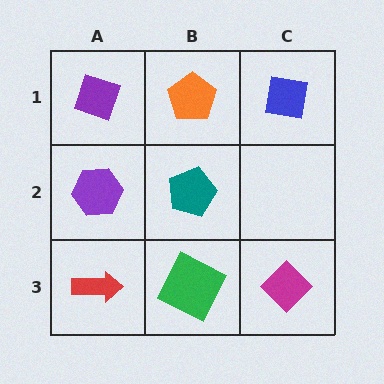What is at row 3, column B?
A green square.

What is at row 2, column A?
A purple hexagon.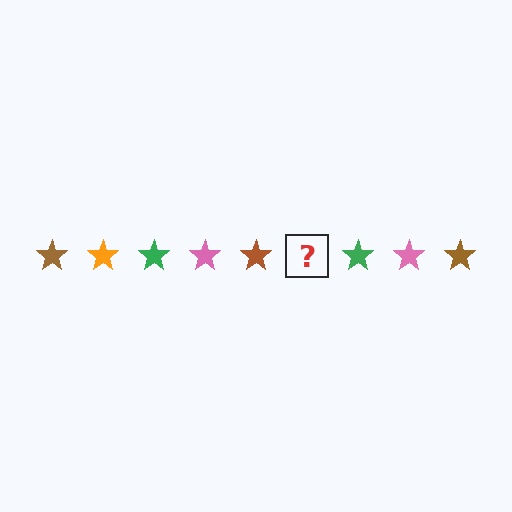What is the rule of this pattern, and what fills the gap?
The rule is that the pattern cycles through brown, orange, green, pink stars. The gap should be filled with an orange star.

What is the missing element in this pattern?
The missing element is an orange star.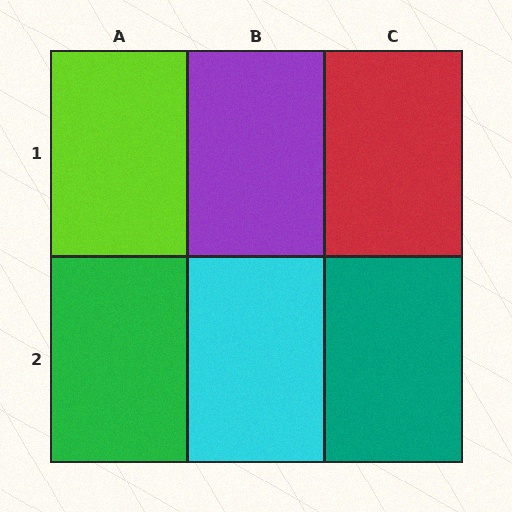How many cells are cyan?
1 cell is cyan.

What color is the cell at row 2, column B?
Cyan.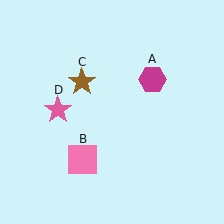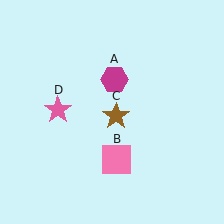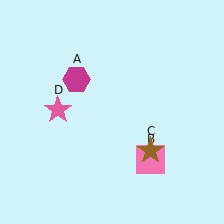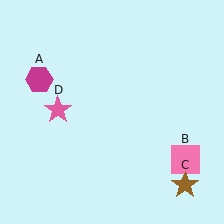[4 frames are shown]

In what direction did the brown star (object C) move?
The brown star (object C) moved down and to the right.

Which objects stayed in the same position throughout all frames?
Pink star (object D) remained stationary.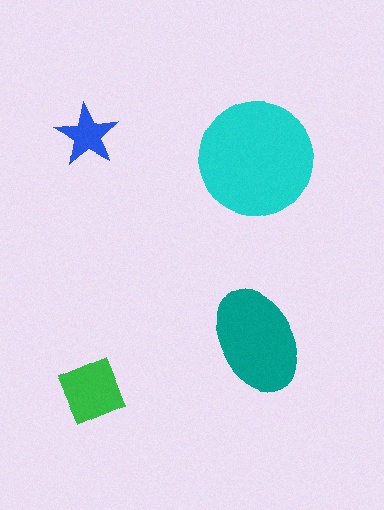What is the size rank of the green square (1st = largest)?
3rd.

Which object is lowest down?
The green square is bottommost.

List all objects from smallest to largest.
The blue star, the green square, the teal ellipse, the cyan circle.